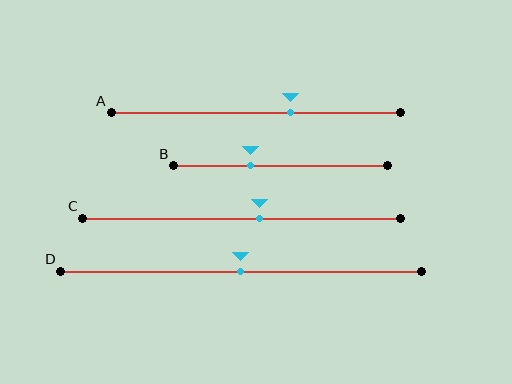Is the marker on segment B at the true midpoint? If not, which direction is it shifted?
No, the marker on segment B is shifted to the left by about 14% of the segment length.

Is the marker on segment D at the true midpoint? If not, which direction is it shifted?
Yes, the marker on segment D is at the true midpoint.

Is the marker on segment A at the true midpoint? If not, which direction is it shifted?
No, the marker on segment A is shifted to the right by about 12% of the segment length.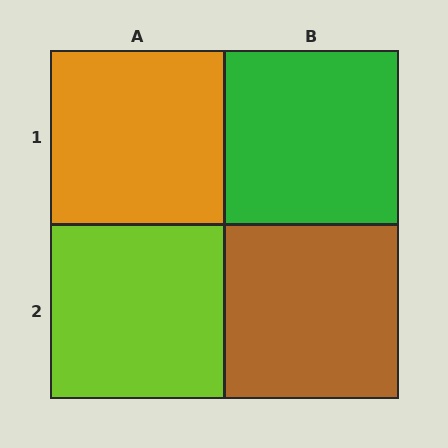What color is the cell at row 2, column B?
Brown.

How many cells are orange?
1 cell is orange.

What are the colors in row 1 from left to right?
Orange, green.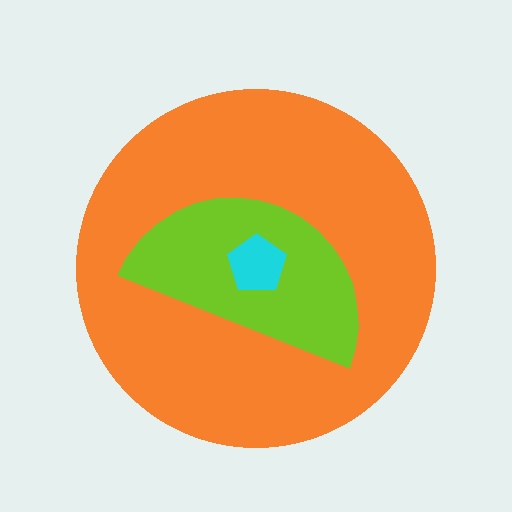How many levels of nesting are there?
3.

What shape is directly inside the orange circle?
The lime semicircle.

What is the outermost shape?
The orange circle.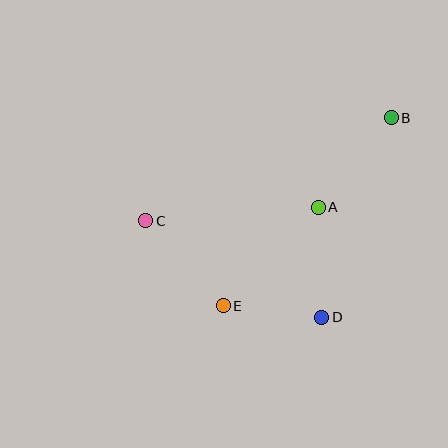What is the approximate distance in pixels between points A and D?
The distance between A and D is approximately 110 pixels.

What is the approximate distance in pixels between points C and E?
The distance between C and E is approximately 115 pixels.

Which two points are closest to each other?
Points D and E are closest to each other.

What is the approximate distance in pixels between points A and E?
The distance between A and E is approximately 137 pixels.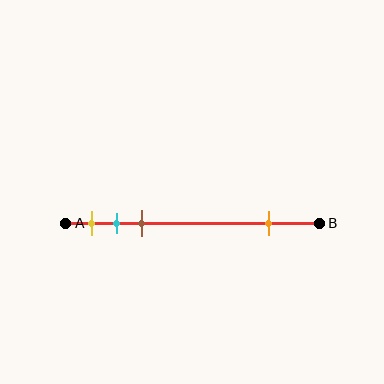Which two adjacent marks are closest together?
The cyan and brown marks are the closest adjacent pair.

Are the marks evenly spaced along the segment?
No, the marks are not evenly spaced.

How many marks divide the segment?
There are 4 marks dividing the segment.